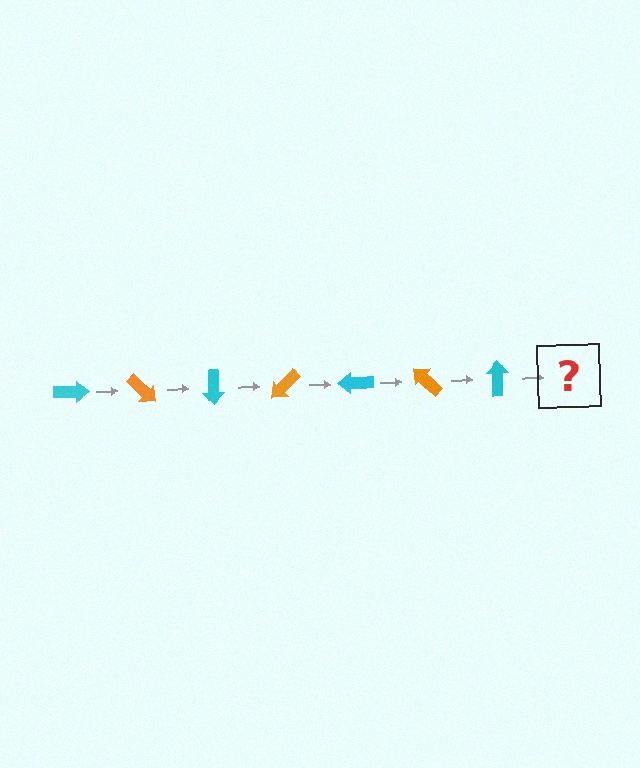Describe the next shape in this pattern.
It should be an orange arrow, rotated 315 degrees from the start.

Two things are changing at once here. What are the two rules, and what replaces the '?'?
The two rules are that it rotates 45 degrees each step and the color cycles through cyan and orange. The '?' should be an orange arrow, rotated 315 degrees from the start.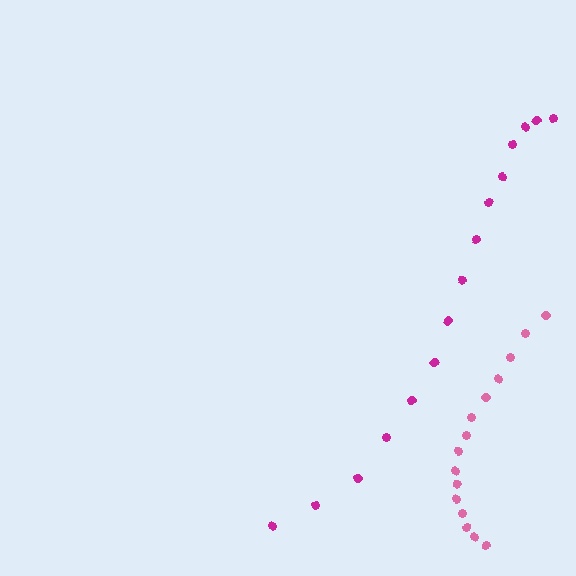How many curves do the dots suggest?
There are 2 distinct paths.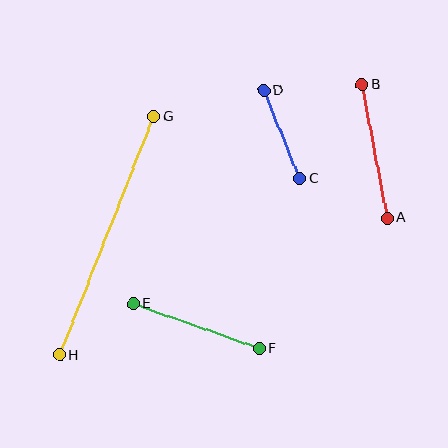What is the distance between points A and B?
The distance is approximately 136 pixels.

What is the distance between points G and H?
The distance is approximately 256 pixels.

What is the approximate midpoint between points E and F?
The midpoint is at approximately (196, 326) pixels.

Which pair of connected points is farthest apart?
Points G and H are farthest apart.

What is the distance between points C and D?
The distance is approximately 95 pixels.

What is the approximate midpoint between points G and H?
The midpoint is at approximately (107, 236) pixels.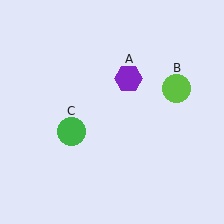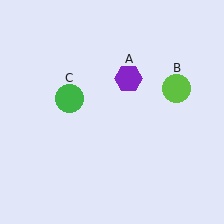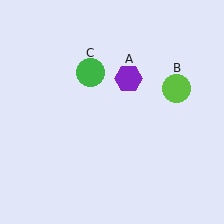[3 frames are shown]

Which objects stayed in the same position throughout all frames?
Purple hexagon (object A) and lime circle (object B) remained stationary.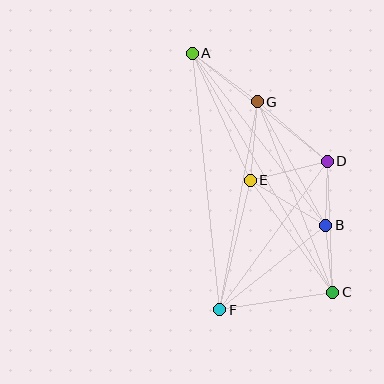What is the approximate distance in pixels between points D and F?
The distance between D and F is approximately 183 pixels.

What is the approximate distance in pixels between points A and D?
The distance between A and D is approximately 173 pixels.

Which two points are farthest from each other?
Points A and C are farthest from each other.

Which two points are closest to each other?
Points B and D are closest to each other.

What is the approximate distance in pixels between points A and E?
The distance between A and E is approximately 139 pixels.